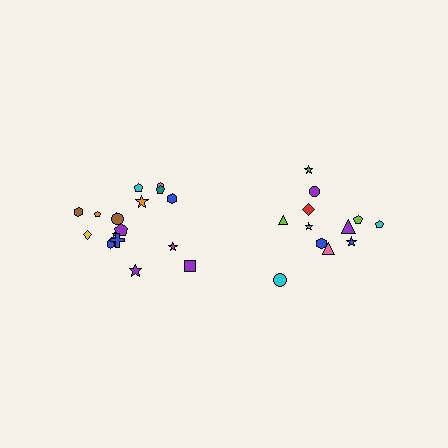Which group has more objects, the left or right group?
The left group.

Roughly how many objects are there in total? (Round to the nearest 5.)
Roughly 30 objects in total.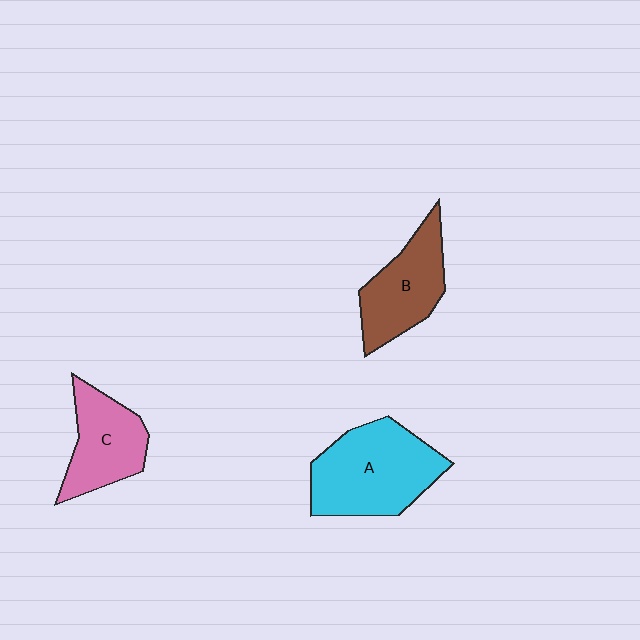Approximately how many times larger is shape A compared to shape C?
Approximately 1.5 times.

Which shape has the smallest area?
Shape C (pink).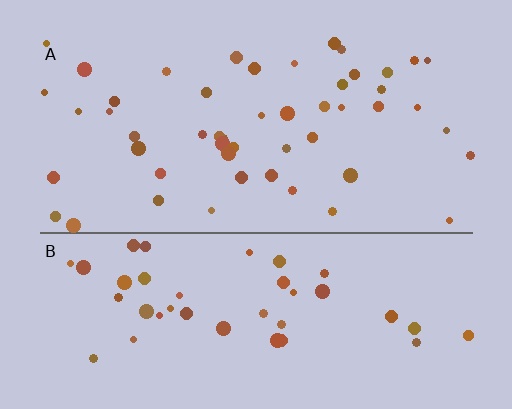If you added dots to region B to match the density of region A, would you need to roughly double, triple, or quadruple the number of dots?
Approximately double.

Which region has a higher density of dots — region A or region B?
A (the top).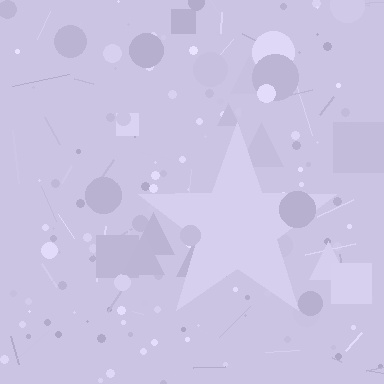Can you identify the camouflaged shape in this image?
The camouflaged shape is a star.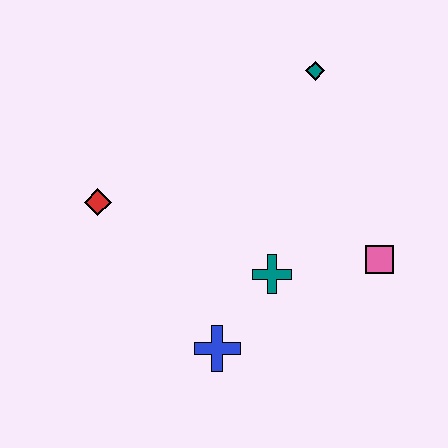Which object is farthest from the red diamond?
The pink square is farthest from the red diamond.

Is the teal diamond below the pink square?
No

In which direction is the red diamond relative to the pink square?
The red diamond is to the left of the pink square.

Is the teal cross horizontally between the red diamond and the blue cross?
No